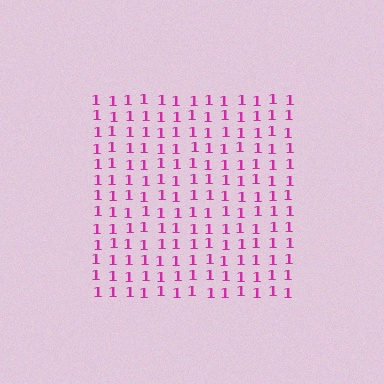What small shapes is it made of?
It is made of small digit 1's.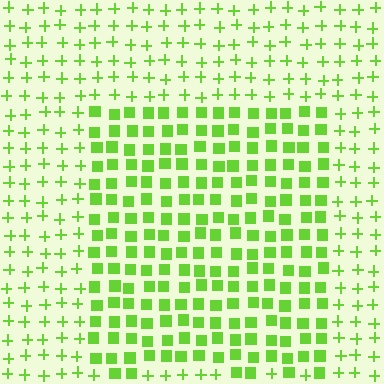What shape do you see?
I see a rectangle.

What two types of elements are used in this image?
The image uses squares inside the rectangle region and plus signs outside it.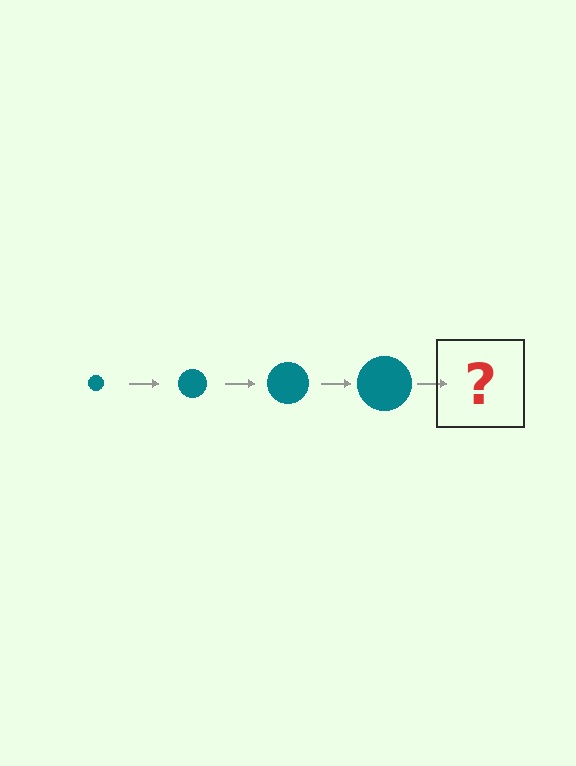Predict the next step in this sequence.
The next step is a teal circle, larger than the previous one.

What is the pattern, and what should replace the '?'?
The pattern is that the circle gets progressively larger each step. The '?' should be a teal circle, larger than the previous one.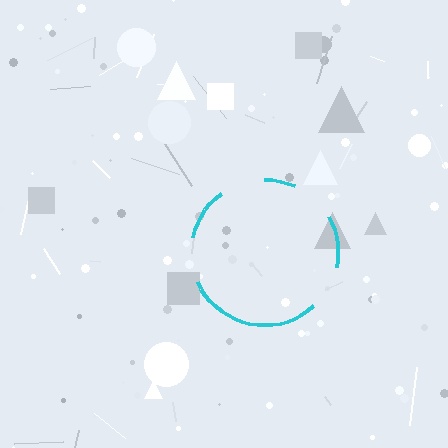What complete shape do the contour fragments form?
The contour fragments form a circle.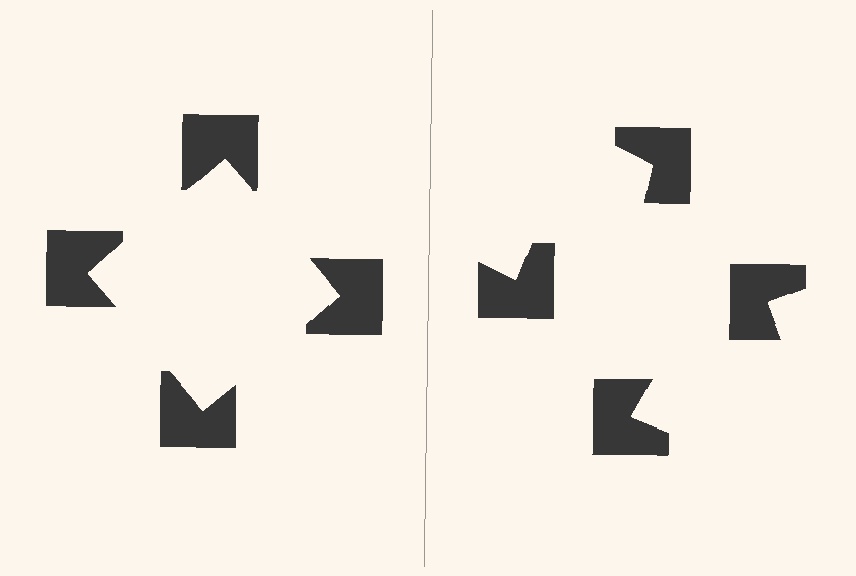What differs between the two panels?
The notched squares are positioned identically on both sides; only the wedge orientations differ. On the left they align to a square; on the right they are misaligned.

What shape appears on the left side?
An illusory square.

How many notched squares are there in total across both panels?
8 — 4 on each side.